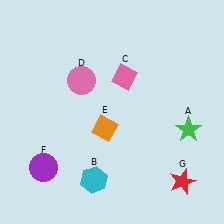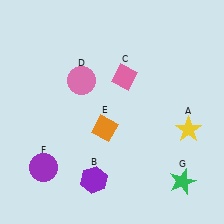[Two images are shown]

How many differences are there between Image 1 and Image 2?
There are 3 differences between the two images.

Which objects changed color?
A changed from green to yellow. B changed from cyan to purple. G changed from red to green.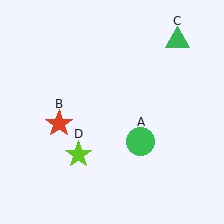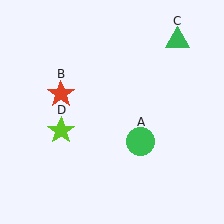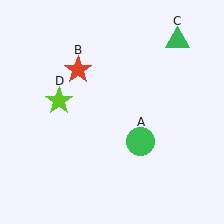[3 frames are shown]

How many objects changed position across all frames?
2 objects changed position: red star (object B), lime star (object D).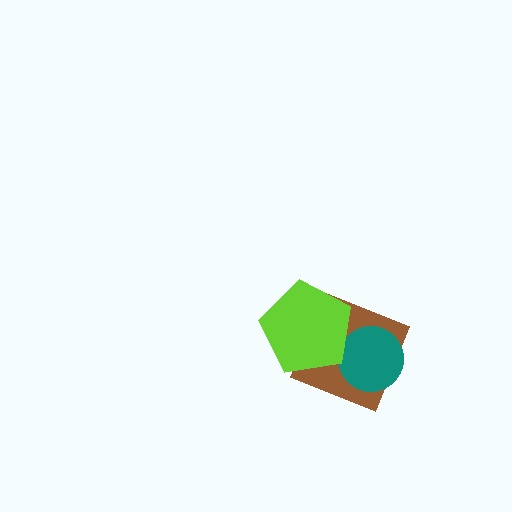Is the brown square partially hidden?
Yes, it is partially covered by another shape.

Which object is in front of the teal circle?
The lime pentagon is in front of the teal circle.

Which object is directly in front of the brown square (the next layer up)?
The teal circle is directly in front of the brown square.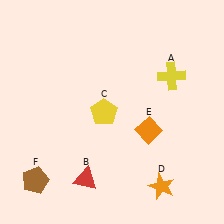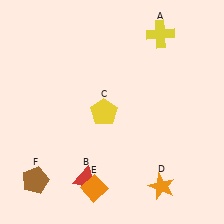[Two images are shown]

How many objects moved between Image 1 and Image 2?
2 objects moved between the two images.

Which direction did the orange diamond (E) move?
The orange diamond (E) moved down.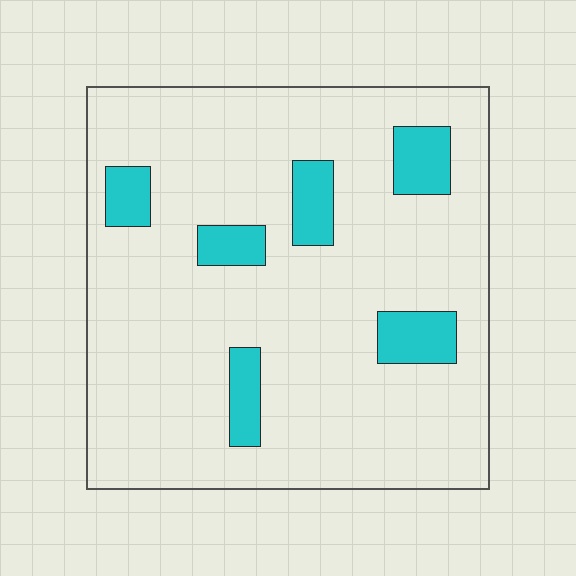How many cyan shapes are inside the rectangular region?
6.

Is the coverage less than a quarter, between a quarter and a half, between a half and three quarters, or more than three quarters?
Less than a quarter.